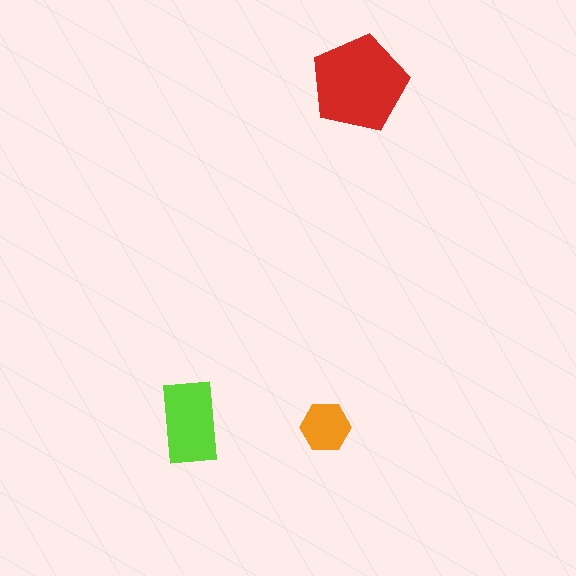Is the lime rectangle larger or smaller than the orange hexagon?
Larger.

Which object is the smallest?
The orange hexagon.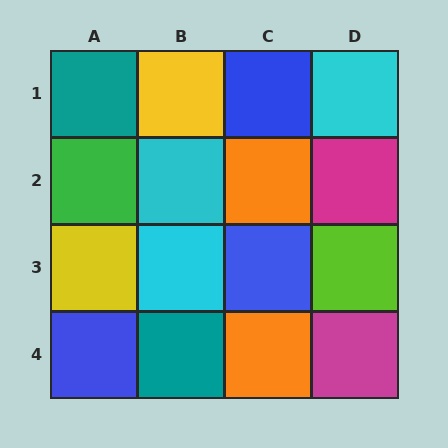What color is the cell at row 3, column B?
Cyan.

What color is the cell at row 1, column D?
Cyan.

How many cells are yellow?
2 cells are yellow.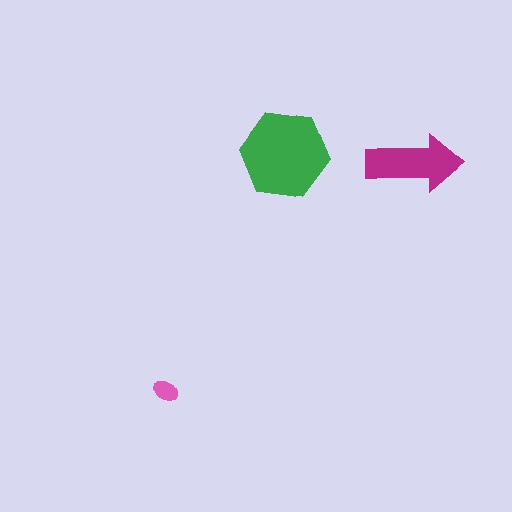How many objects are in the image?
There are 3 objects in the image.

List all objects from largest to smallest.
The green hexagon, the magenta arrow, the pink ellipse.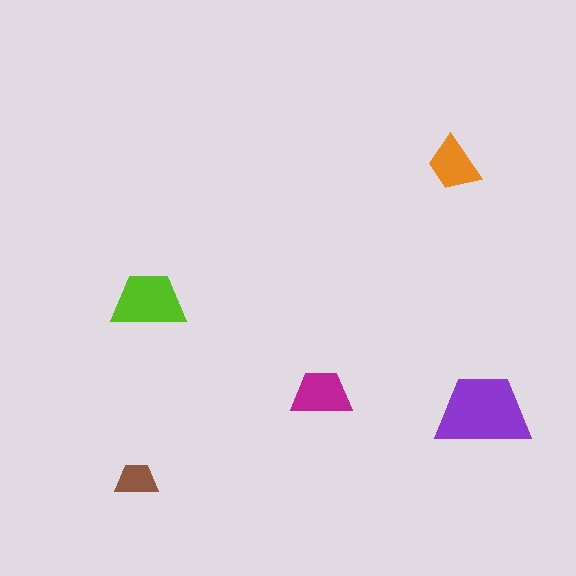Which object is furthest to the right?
The purple trapezoid is rightmost.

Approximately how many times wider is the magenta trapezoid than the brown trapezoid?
About 1.5 times wider.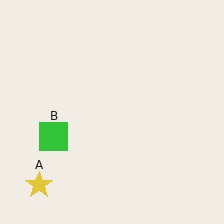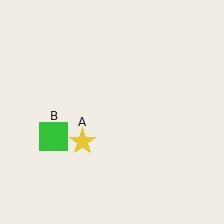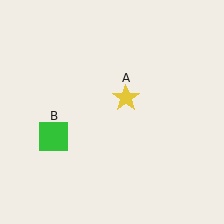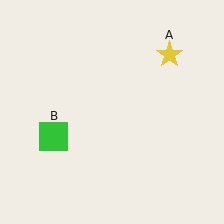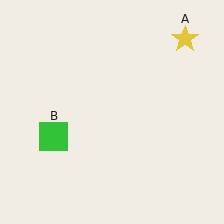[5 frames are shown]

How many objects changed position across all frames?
1 object changed position: yellow star (object A).